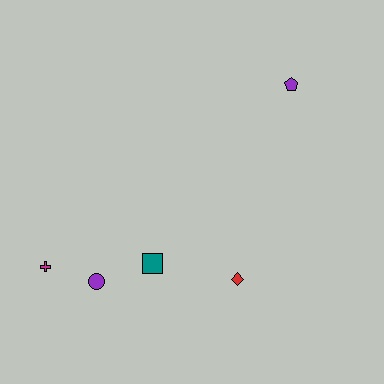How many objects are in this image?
There are 5 objects.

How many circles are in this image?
There is 1 circle.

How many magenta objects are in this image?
There is 1 magenta object.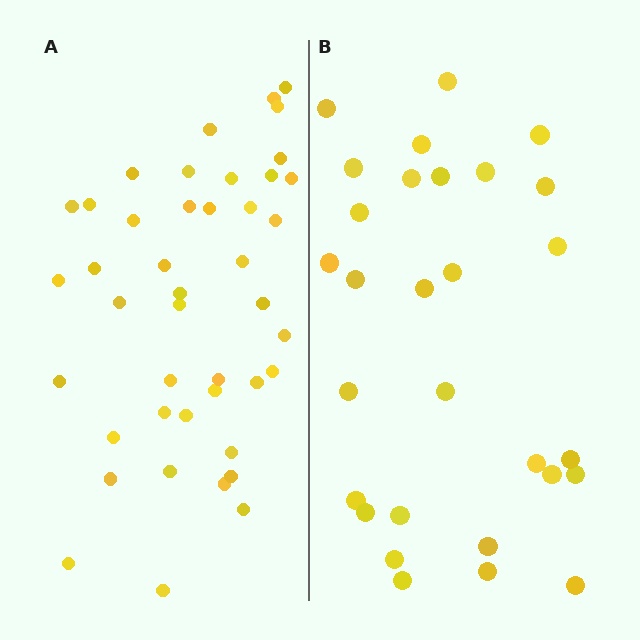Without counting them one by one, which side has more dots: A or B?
Region A (the left region) has more dots.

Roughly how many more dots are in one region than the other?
Region A has approximately 15 more dots than region B.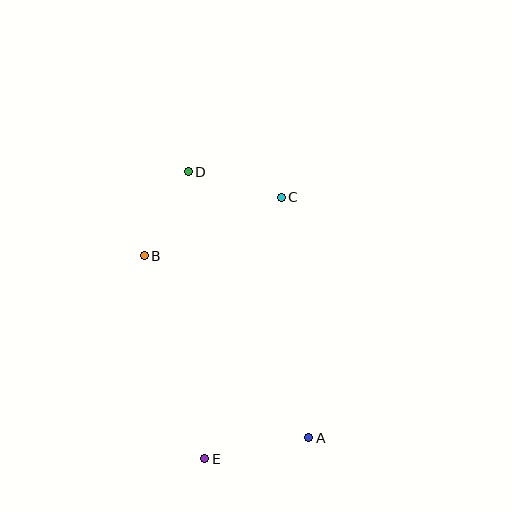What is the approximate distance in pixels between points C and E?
The distance between C and E is approximately 273 pixels.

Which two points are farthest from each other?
Points A and D are farthest from each other.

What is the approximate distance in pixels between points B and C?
The distance between B and C is approximately 149 pixels.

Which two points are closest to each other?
Points B and D are closest to each other.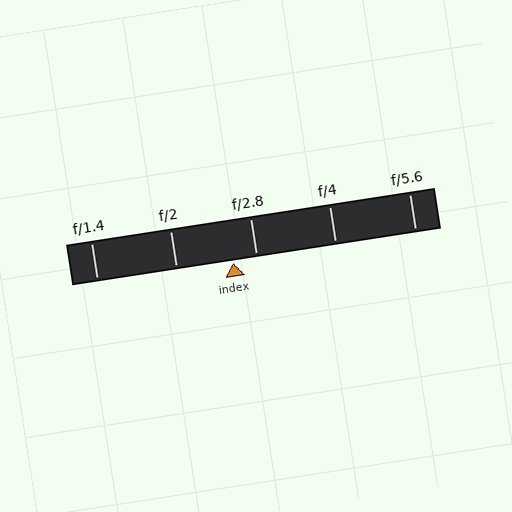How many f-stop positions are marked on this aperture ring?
There are 5 f-stop positions marked.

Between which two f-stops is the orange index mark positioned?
The index mark is between f/2 and f/2.8.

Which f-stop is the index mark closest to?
The index mark is closest to f/2.8.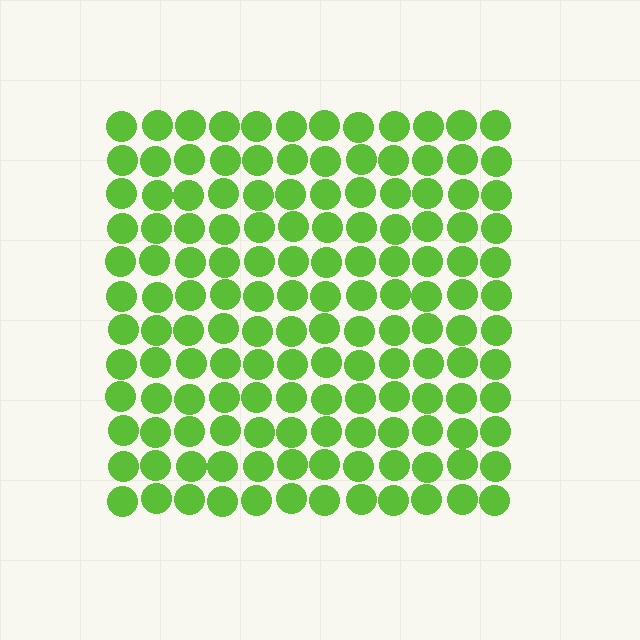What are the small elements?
The small elements are circles.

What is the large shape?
The large shape is a square.